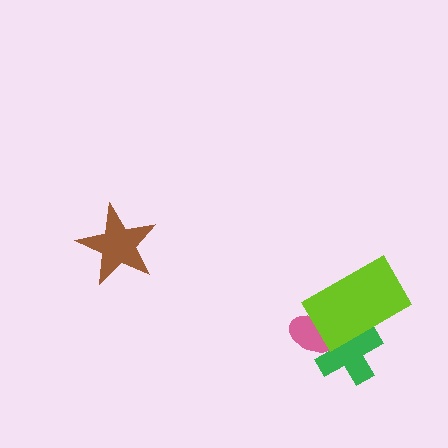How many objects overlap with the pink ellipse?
2 objects overlap with the pink ellipse.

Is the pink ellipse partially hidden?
Yes, it is partially covered by another shape.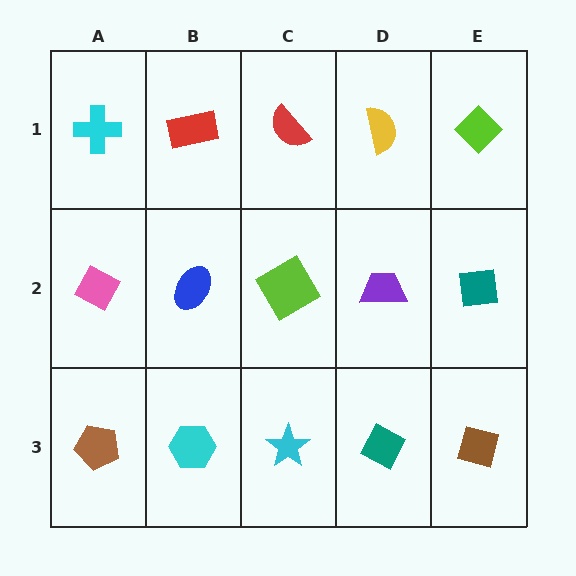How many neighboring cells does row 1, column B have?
3.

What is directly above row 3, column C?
A lime diamond.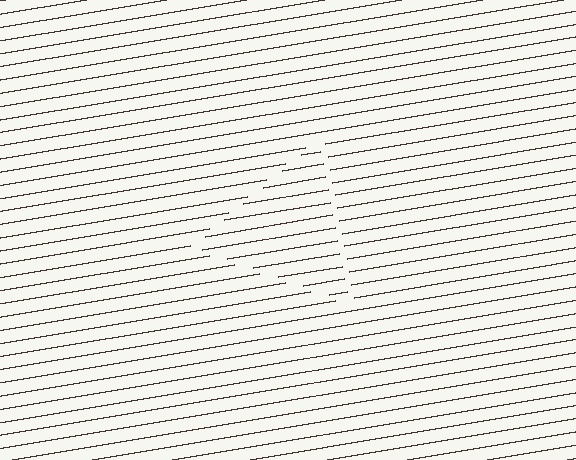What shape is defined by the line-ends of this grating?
An illusory triangle. The interior of the shape contains the same grating, shifted by half a period — the contour is defined by the phase discontinuity where line-ends from the inner and outer gratings abut.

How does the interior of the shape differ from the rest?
The interior of the shape contains the same grating, shifted by half a period — the contour is defined by the phase discontinuity where line-ends from the inner and outer gratings abut.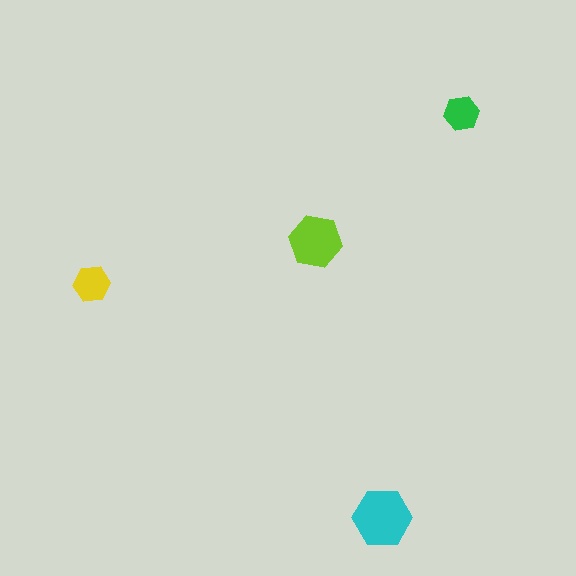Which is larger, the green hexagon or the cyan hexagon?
The cyan one.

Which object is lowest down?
The cyan hexagon is bottommost.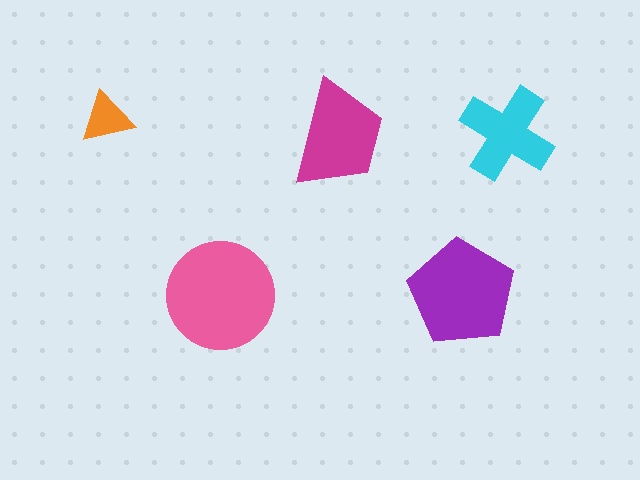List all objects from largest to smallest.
The pink circle, the purple pentagon, the magenta trapezoid, the cyan cross, the orange triangle.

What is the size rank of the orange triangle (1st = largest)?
5th.